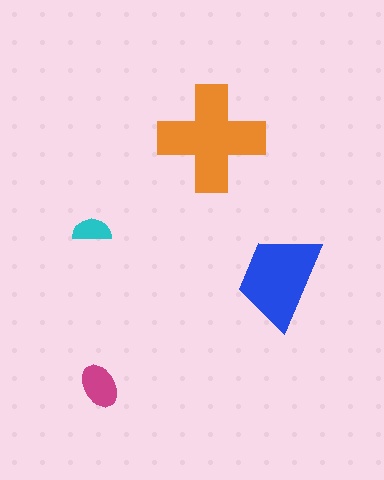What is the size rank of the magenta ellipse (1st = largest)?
3rd.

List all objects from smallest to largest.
The cyan semicircle, the magenta ellipse, the blue trapezoid, the orange cross.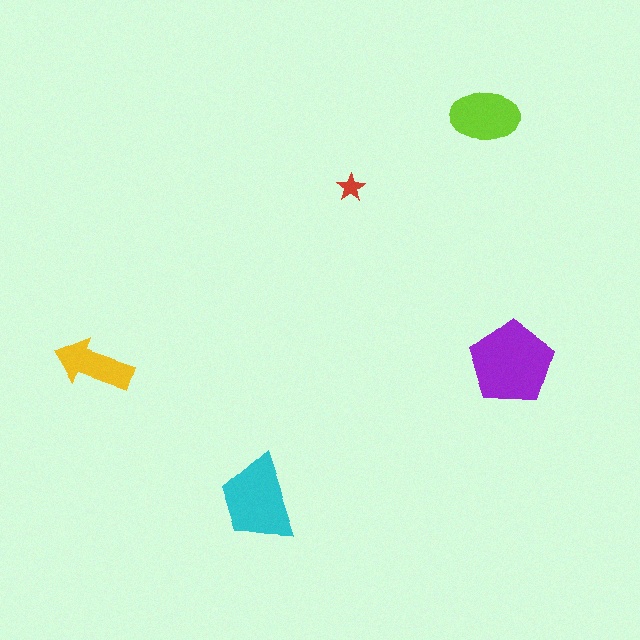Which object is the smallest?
The red star.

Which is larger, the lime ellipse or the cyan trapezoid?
The cyan trapezoid.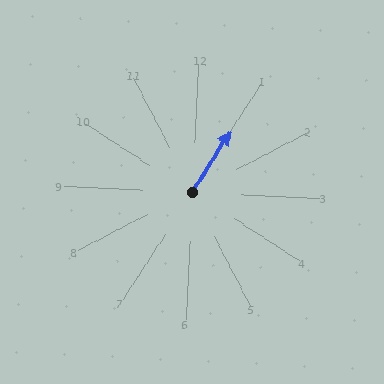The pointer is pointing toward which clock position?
Roughly 1 o'clock.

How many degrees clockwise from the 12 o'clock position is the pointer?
Approximately 29 degrees.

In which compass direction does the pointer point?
Northeast.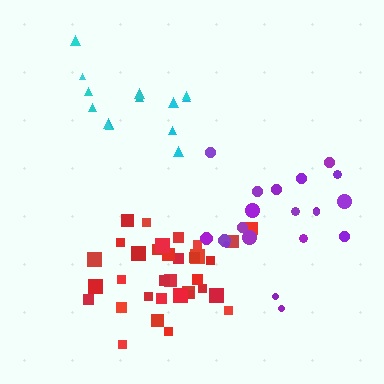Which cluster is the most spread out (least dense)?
Cyan.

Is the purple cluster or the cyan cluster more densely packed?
Purple.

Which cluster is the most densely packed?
Red.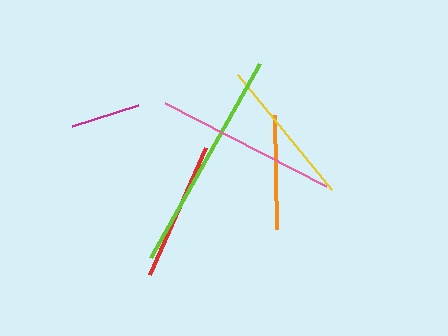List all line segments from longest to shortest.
From longest to shortest: lime, pink, yellow, red, orange, magenta.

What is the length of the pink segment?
The pink segment is approximately 181 pixels long.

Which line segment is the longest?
The lime line is the longest at approximately 223 pixels.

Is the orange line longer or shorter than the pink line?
The pink line is longer than the orange line.